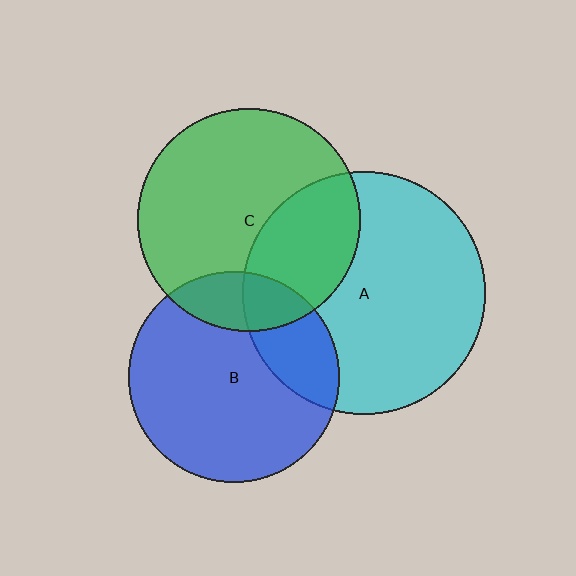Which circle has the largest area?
Circle A (cyan).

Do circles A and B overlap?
Yes.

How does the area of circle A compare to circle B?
Approximately 1.3 times.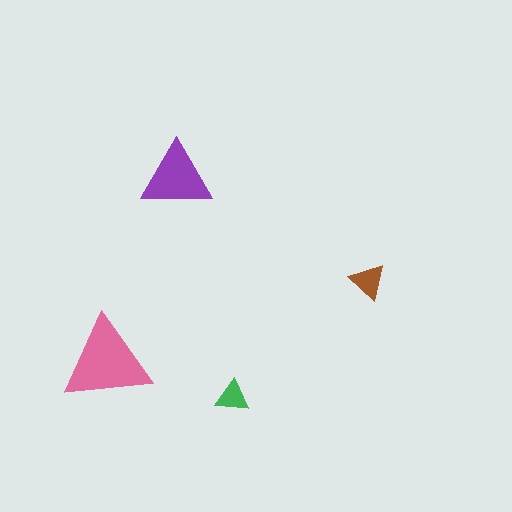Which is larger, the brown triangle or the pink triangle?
The pink one.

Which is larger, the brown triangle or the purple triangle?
The purple one.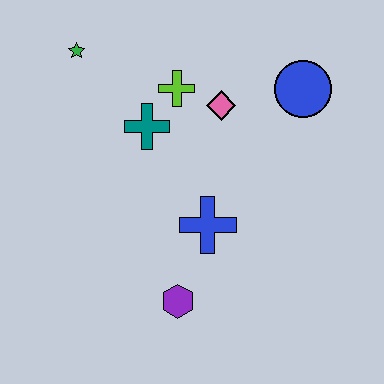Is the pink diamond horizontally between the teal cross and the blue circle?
Yes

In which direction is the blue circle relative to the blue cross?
The blue circle is above the blue cross.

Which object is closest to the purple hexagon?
The blue cross is closest to the purple hexagon.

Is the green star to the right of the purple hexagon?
No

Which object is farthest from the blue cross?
The green star is farthest from the blue cross.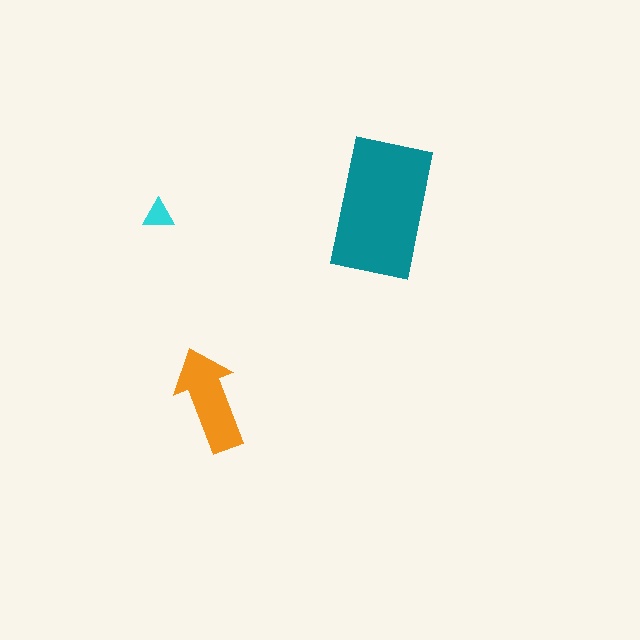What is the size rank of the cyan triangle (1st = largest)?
3rd.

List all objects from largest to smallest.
The teal rectangle, the orange arrow, the cyan triangle.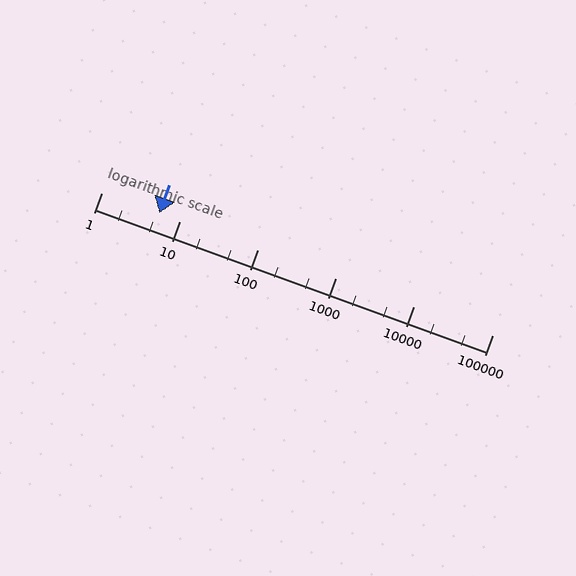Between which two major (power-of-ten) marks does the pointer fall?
The pointer is between 1 and 10.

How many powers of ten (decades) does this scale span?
The scale spans 5 decades, from 1 to 100000.